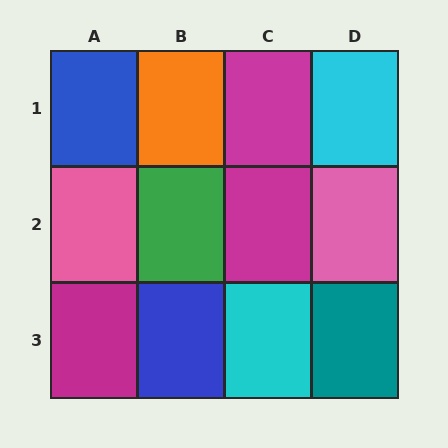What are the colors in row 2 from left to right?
Pink, green, magenta, pink.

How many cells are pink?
2 cells are pink.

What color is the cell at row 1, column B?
Orange.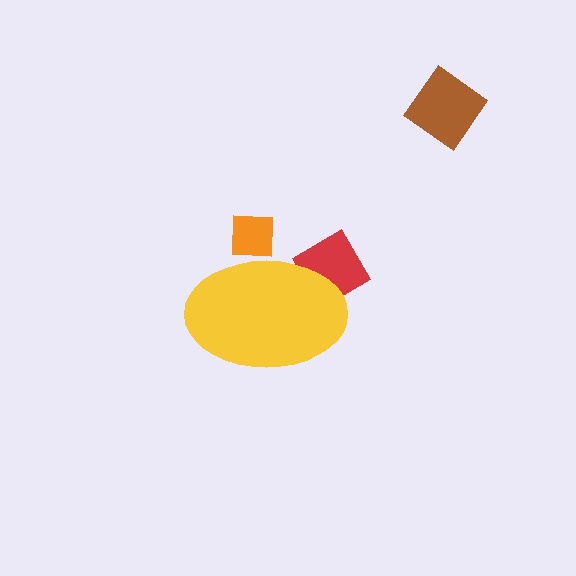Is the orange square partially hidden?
Yes, the orange square is partially hidden behind the yellow ellipse.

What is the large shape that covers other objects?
A yellow ellipse.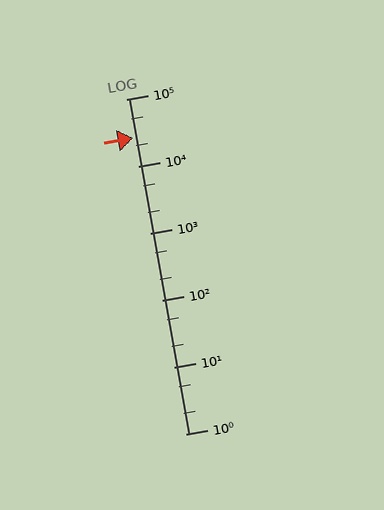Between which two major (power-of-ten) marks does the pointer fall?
The pointer is between 10000 and 100000.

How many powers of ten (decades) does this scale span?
The scale spans 5 decades, from 1 to 100000.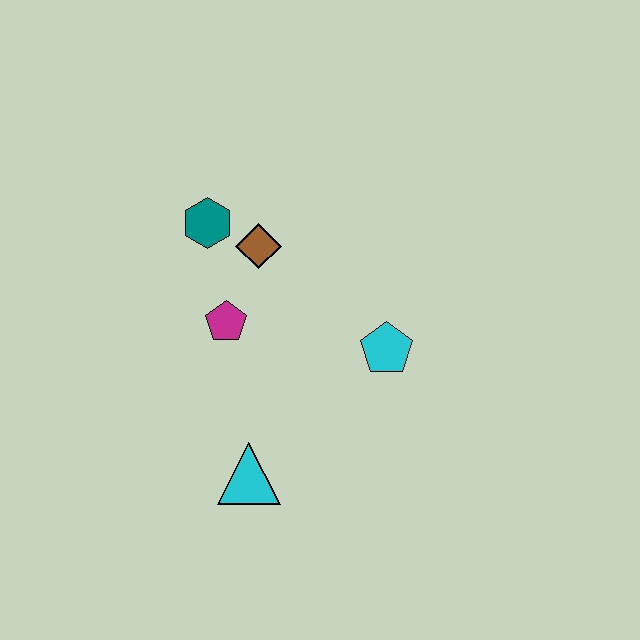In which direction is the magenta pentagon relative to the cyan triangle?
The magenta pentagon is above the cyan triangle.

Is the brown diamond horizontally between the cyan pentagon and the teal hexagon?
Yes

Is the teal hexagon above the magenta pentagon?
Yes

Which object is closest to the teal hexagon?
The brown diamond is closest to the teal hexagon.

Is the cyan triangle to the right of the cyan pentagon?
No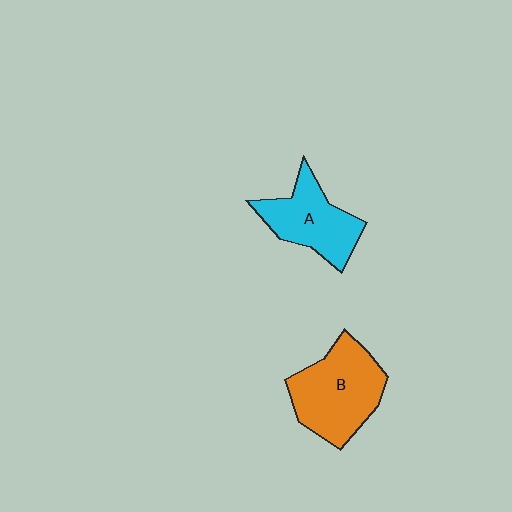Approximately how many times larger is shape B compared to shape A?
Approximately 1.3 times.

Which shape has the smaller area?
Shape A (cyan).